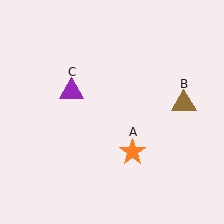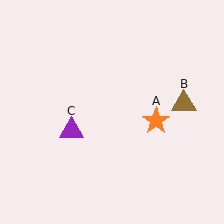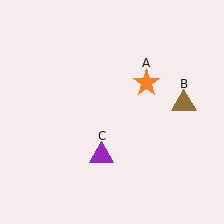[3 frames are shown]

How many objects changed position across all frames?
2 objects changed position: orange star (object A), purple triangle (object C).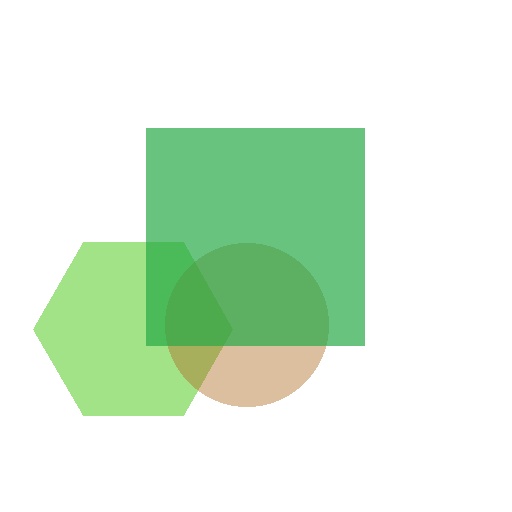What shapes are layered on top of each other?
The layered shapes are: a lime hexagon, a brown circle, a green square.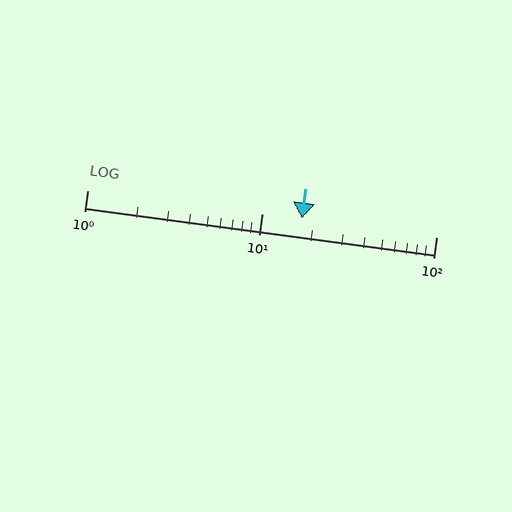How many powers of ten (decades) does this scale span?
The scale spans 2 decades, from 1 to 100.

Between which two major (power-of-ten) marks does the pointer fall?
The pointer is between 10 and 100.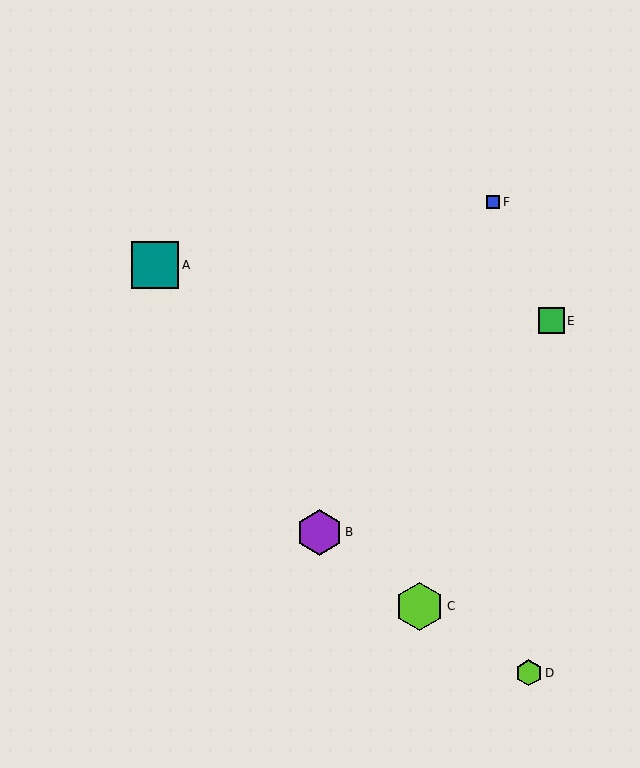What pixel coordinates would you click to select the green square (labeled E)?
Click at (551, 321) to select the green square E.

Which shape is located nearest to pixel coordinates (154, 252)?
The teal square (labeled A) at (155, 265) is nearest to that location.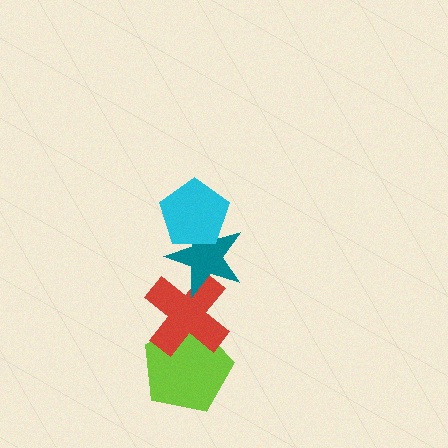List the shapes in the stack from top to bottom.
From top to bottom: the cyan pentagon, the teal star, the red cross, the lime pentagon.